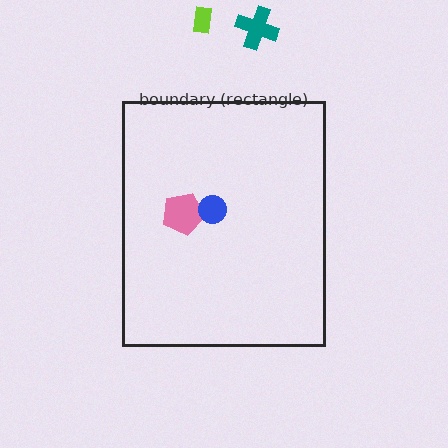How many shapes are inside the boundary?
2 inside, 2 outside.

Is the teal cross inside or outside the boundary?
Outside.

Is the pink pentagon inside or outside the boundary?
Inside.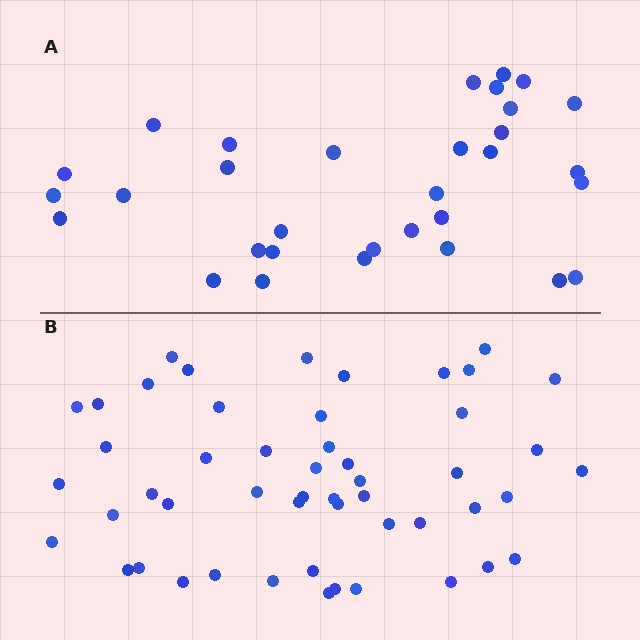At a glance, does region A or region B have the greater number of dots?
Region B (the bottom region) has more dots.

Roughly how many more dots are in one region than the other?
Region B has approximately 20 more dots than region A.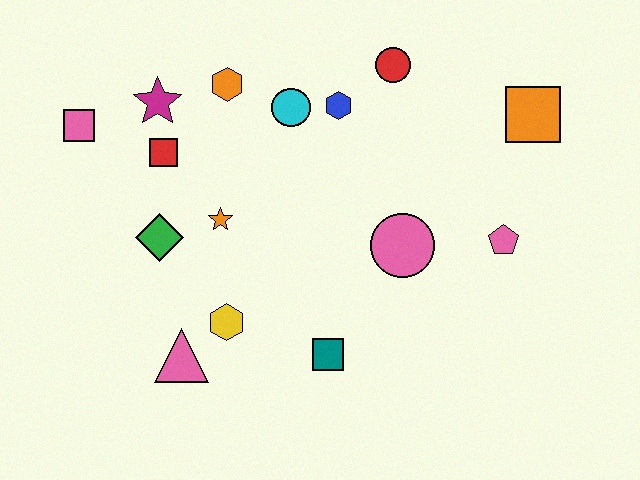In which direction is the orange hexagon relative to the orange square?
The orange hexagon is to the left of the orange square.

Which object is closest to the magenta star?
The red square is closest to the magenta star.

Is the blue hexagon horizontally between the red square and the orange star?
No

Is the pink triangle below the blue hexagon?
Yes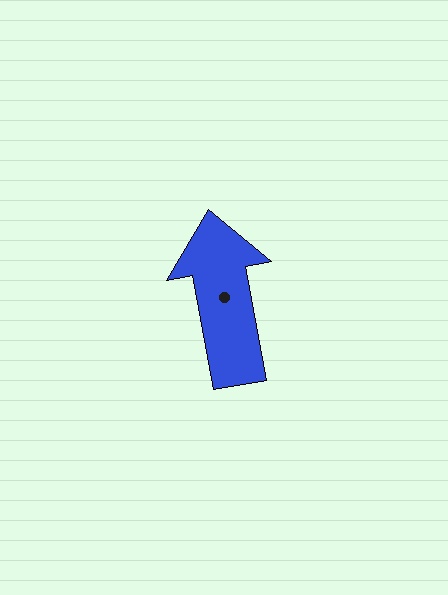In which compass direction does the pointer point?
North.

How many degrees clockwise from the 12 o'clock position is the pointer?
Approximately 350 degrees.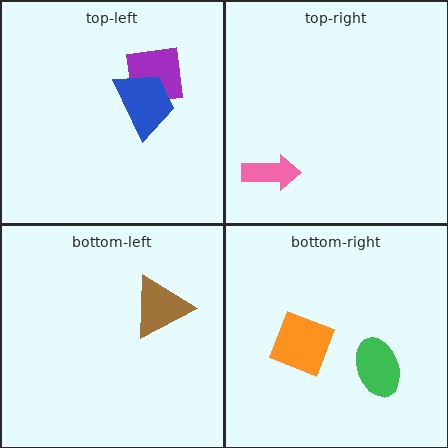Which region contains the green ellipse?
The bottom-right region.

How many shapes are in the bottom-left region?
1.